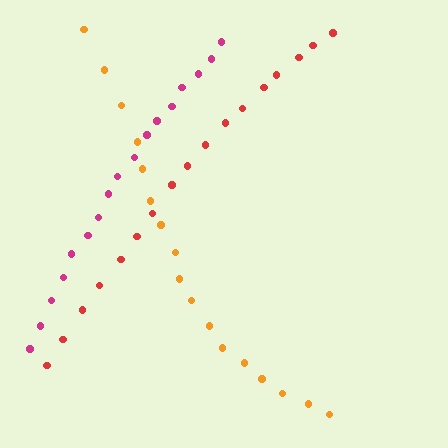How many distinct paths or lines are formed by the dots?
There are 3 distinct paths.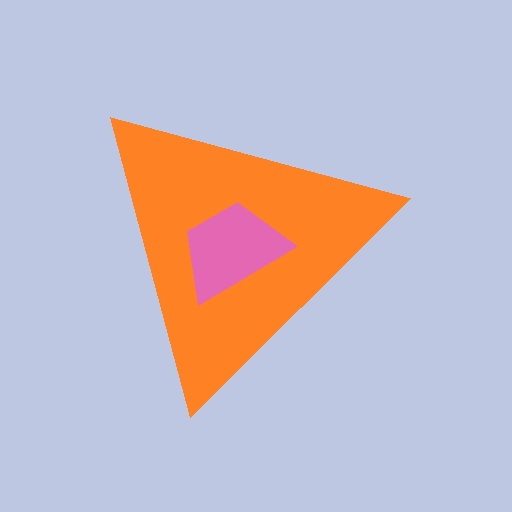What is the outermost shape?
The orange triangle.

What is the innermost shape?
The pink trapezoid.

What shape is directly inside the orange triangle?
The pink trapezoid.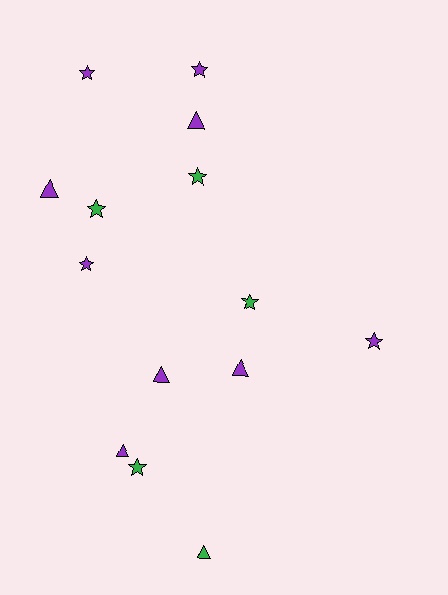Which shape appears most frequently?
Star, with 8 objects.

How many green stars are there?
There are 4 green stars.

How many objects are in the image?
There are 14 objects.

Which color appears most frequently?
Purple, with 9 objects.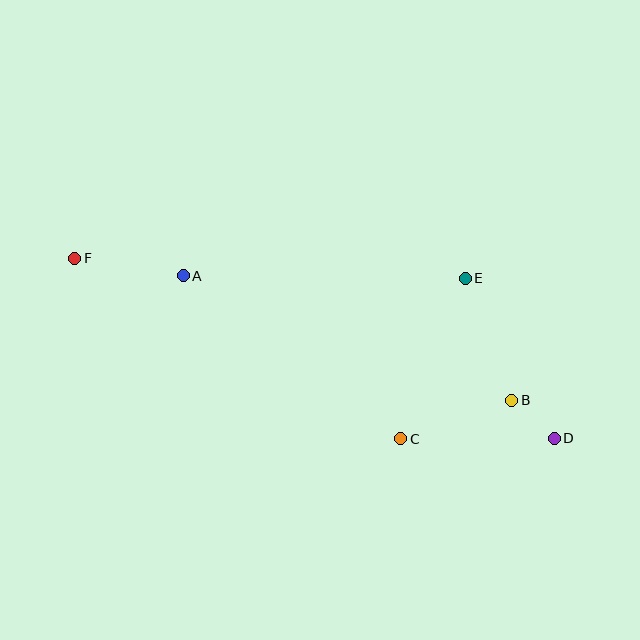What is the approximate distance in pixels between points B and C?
The distance between B and C is approximately 117 pixels.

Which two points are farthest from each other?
Points D and F are farthest from each other.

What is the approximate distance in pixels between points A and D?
The distance between A and D is approximately 405 pixels.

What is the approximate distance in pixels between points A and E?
The distance between A and E is approximately 282 pixels.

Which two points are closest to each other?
Points B and D are closest to each other.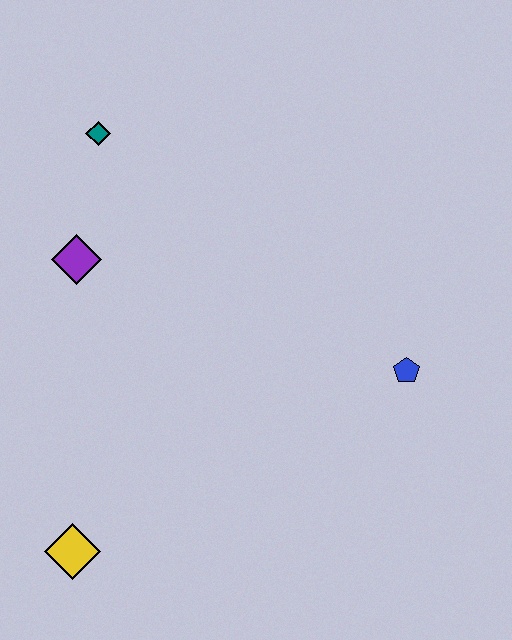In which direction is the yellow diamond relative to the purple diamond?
The yellow diamond is below the purple diamond.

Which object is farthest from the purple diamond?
The blue pentagon is farthest from the purple diamond.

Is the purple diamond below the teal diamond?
Yes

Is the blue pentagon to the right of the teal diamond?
Yes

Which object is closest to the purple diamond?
The teal diamond is closest to the purple diamond.